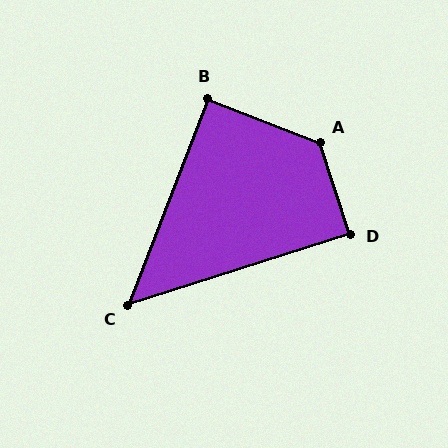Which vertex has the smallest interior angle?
C, at approximately 51 degrees.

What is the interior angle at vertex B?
Approximately 90 degrees (approximately right).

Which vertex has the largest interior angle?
A, at approximately 129 degrees.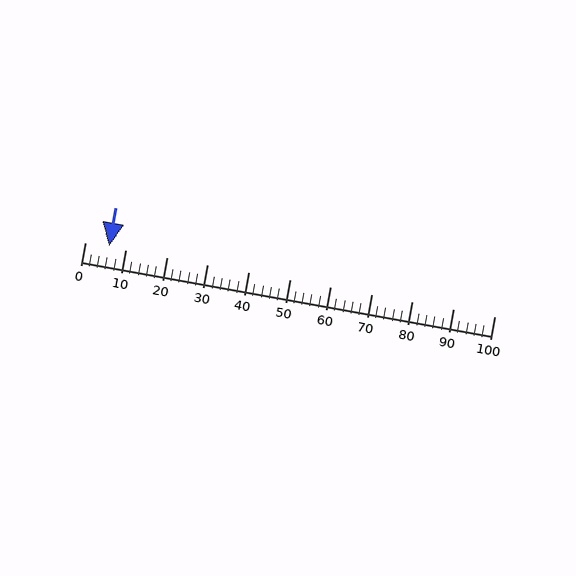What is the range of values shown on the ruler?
The ruler shows values from 0 to 100.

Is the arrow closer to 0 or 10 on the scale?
The arrow is closer to 10.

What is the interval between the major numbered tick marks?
The major tick marks are spaced 10 units apart.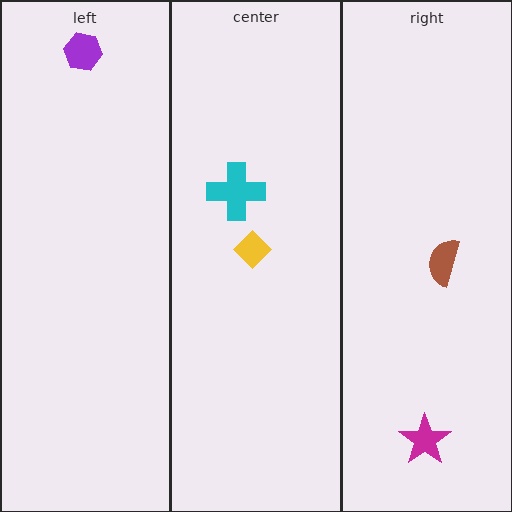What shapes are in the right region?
The brown semicircle, the magenta star.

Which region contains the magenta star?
The right region.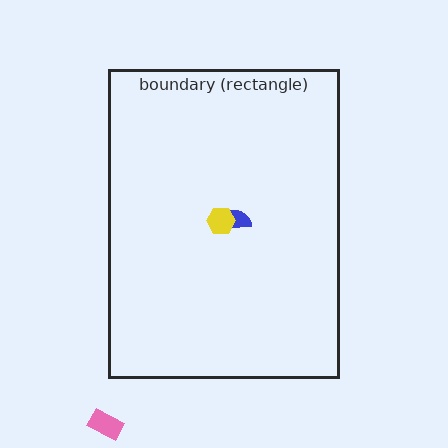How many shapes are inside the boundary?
2 inside, 1 outside.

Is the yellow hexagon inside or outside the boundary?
Inside.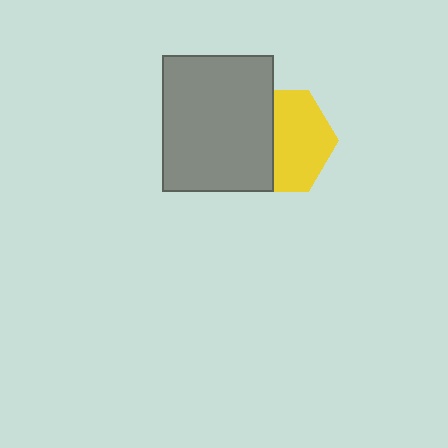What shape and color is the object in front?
The object in front is a gray rectangle.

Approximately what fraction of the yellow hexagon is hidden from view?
Roughly 43% of the yellow hexagon is hidden behind the gray rectangle.